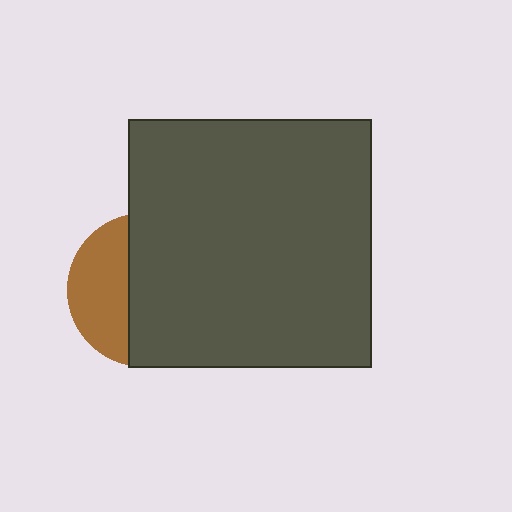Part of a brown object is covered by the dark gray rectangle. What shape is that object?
It is a circle.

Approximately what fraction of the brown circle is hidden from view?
Roughly 64% of the brown circle is hidden behind the dark gray rectangle.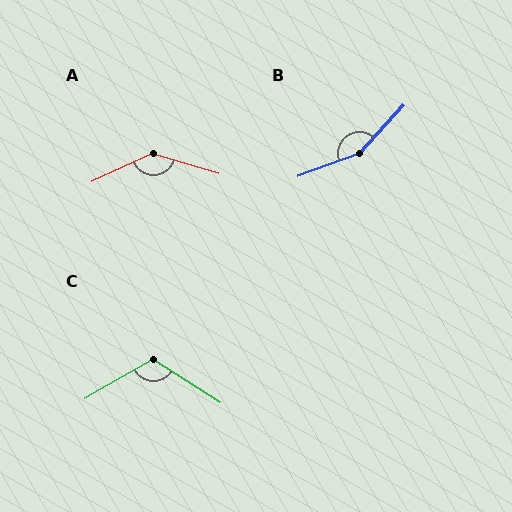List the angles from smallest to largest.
C (118°), A (139°), B (152°).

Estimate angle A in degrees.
Approximately 139 degrees.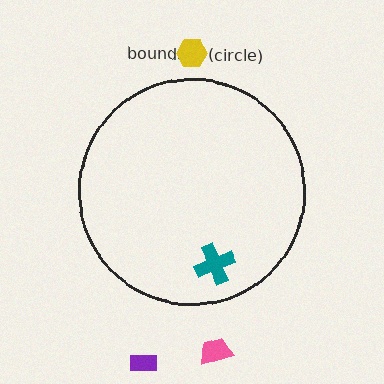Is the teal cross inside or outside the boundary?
Inside.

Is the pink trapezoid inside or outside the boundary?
Outside.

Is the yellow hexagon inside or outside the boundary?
Outside.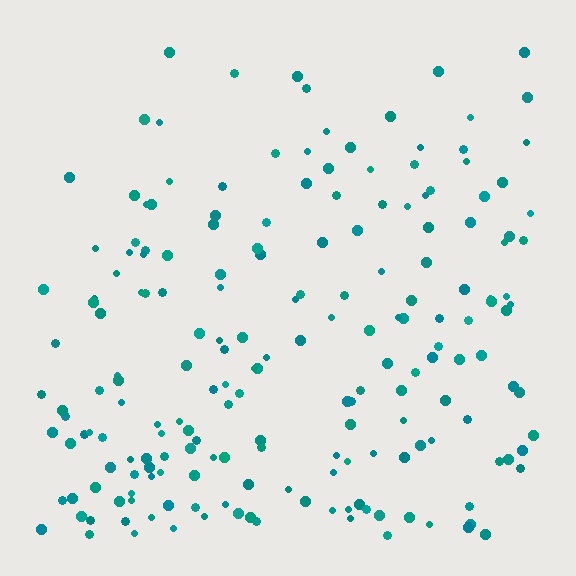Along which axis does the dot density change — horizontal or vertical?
Vertical.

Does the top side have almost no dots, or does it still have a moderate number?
Still a moderate number, just noticeably fewer than the bottom.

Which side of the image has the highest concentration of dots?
The bottom.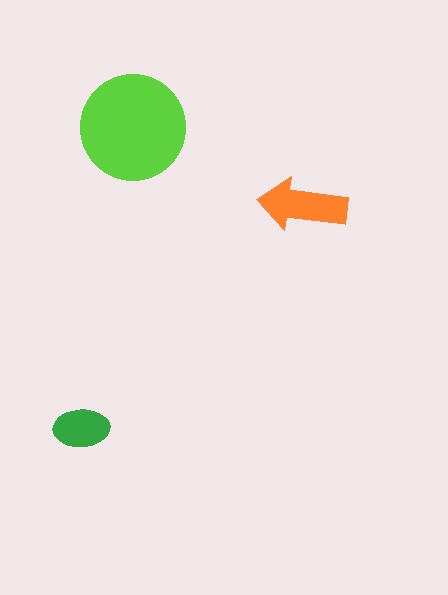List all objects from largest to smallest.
The lime circle, the orange arrow, the green ellipse.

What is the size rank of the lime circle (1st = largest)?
1st.